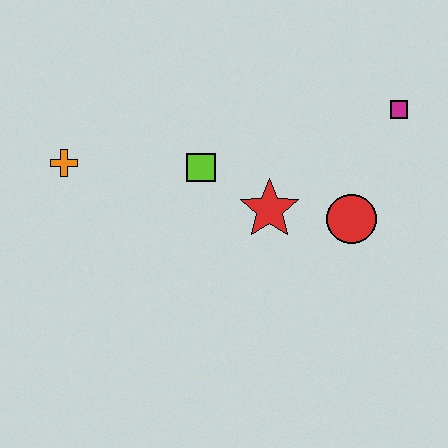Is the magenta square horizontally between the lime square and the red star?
No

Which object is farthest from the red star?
The orange cross is farthest from the red star.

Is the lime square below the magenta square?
Yes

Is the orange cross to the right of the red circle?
No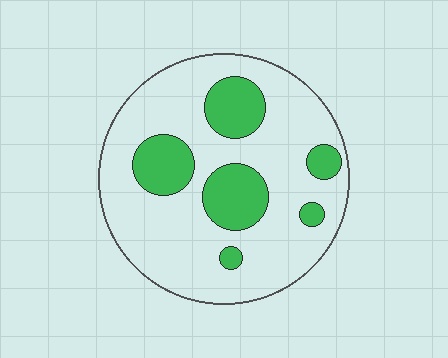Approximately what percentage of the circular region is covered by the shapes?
Approximately 25%.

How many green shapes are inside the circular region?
6.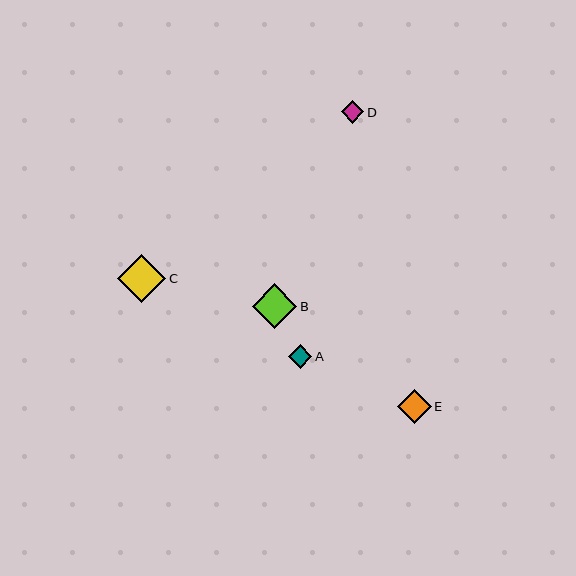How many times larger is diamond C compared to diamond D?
Diamond C is approximately 2.1 times the size of diamond D.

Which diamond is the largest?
Diamond C is the largest with a size of approximately 48 pixels.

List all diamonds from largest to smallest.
From largest to smallest: C, B, E, A, D.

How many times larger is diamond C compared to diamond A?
Diamond C is approximately 2.0 times the size of diamond A.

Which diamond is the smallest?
Diamond D is the smallest with a size of approximately 22 pixels.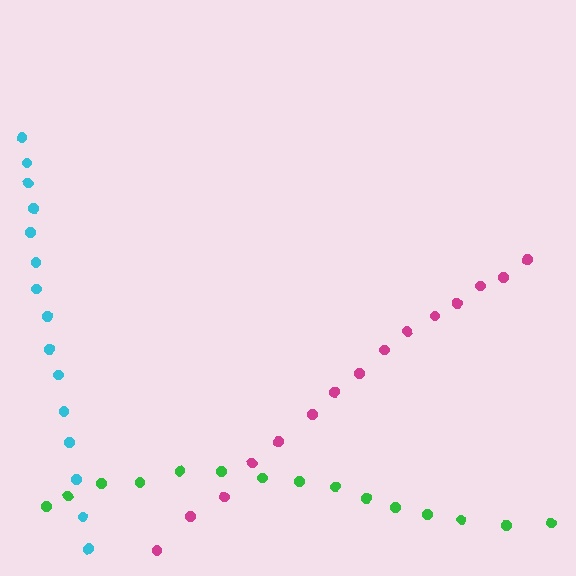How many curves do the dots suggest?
There are 3 distinct paths.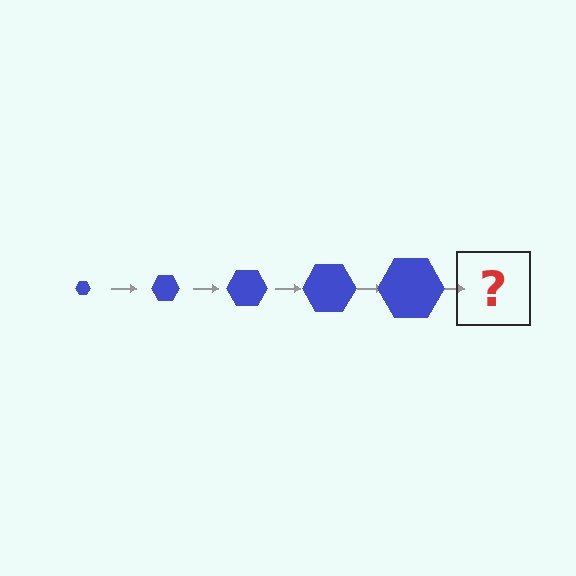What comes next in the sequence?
The next element should be a blue hexagon, larger than the previous one.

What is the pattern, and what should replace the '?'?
The pattern is that the hexagon gets progressively larger each step. The '?' should be a blue hexagon, larger than the previous one.